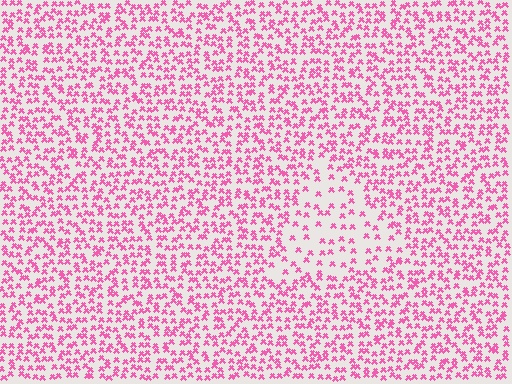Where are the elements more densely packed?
The elements are more densely packed outside the triangle boundary.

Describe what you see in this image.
The image contains small pink elements arranged at two different densities. A triangle-shaped region is visible where the elements are less densely packed than the surrounding area.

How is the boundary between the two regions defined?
The boundary is defined by a change in element density (approximately 2.1x ratio). All elements are the same color, size, and shape.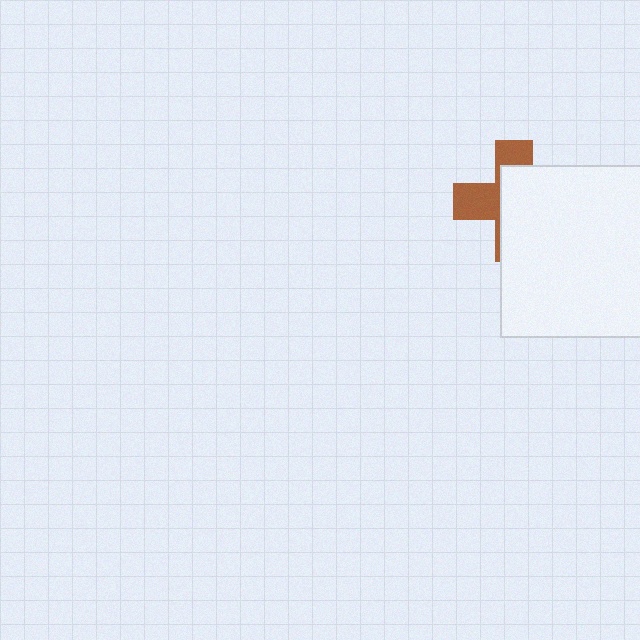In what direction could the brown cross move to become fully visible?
The brown cross could move left. That would shift it out from behind the white square entirely.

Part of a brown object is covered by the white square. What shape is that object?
It is a cross.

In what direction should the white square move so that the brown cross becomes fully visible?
The white square should move right. That is the shortest direction to clear the overlap and leave the brown cross fully visible.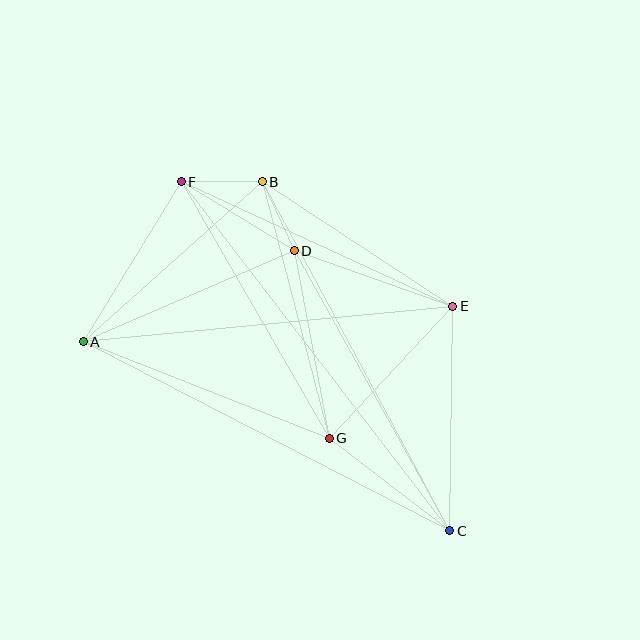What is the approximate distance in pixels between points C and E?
The distance between C and E is approximately 224 pixels.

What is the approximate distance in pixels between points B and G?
The distance between B and G is approximately 265 pixels.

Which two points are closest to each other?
Points B and D are closest to each other.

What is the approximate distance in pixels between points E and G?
The distance between E and G is approximately 181 pixels.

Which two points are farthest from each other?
Points C and F are farthest from each other.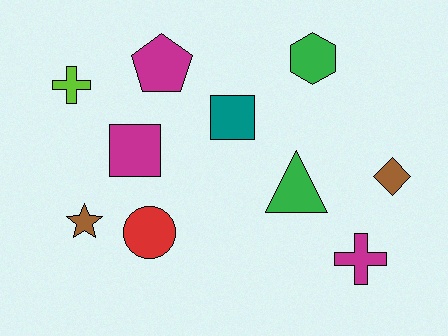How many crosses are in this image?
There are 2 crosses.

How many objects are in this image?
There are 10 objects.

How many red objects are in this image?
There is 1 red object.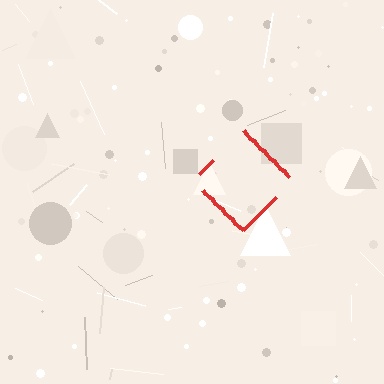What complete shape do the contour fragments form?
The contour fragments form a diamond.